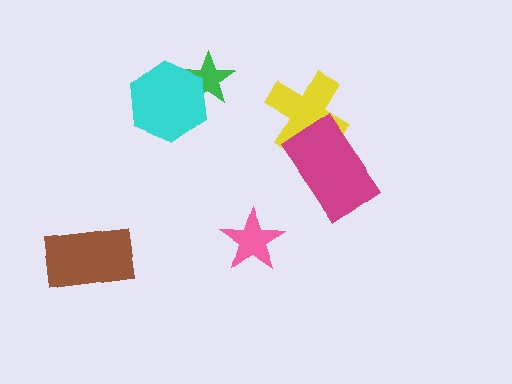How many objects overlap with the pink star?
0 objects overlap with the pink star.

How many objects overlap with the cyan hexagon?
1 object overlaps with the cyan hexagon.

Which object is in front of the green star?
The cyan hexagon is in front of the green star.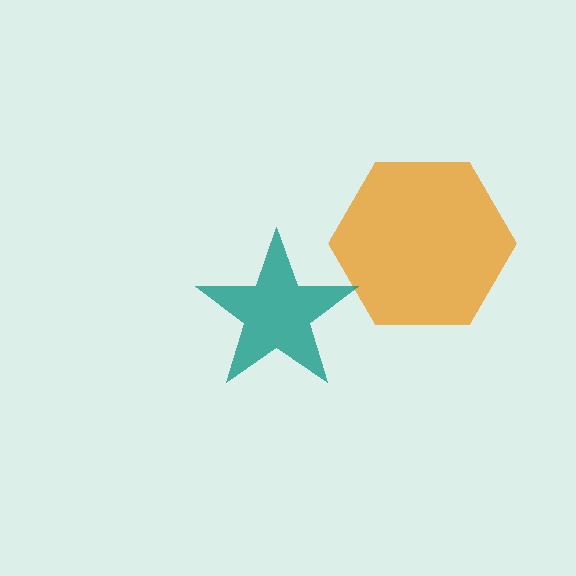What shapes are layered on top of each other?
The layered shapes are: an orange hexagon, a teal star.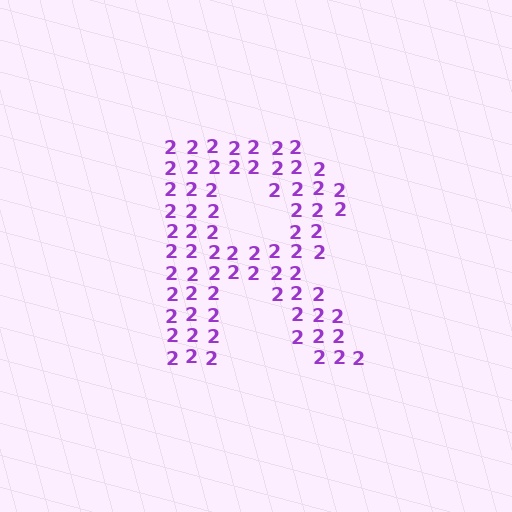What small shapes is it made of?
It is made of small digit 2's.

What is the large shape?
The large shape is the letter R.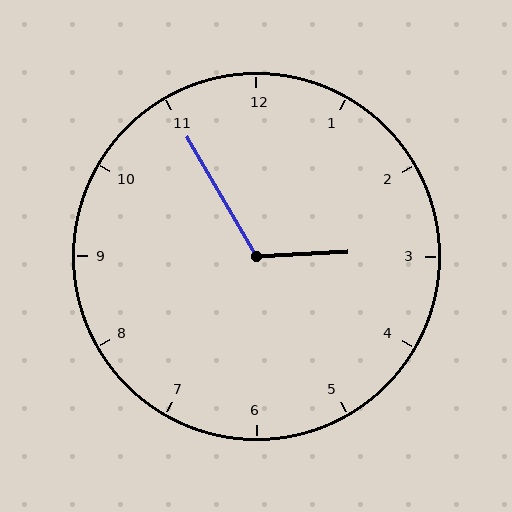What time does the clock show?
2:55.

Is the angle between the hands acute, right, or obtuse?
It is obtuse.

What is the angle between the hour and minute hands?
Approximately 118 degrees.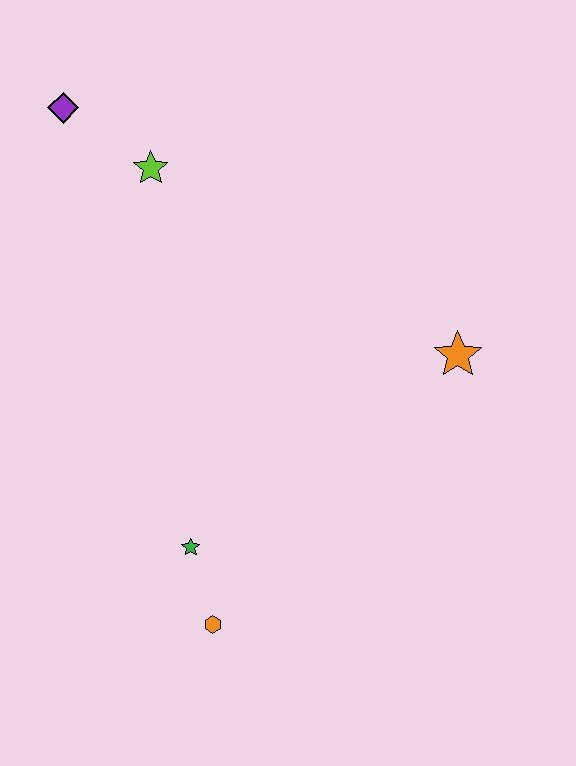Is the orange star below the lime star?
Yes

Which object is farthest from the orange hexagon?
The purple diamond is farthest from the orange hexagon.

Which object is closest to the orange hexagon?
The green star is closest to the orange hexagon.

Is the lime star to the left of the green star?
Yes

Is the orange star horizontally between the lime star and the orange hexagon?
No